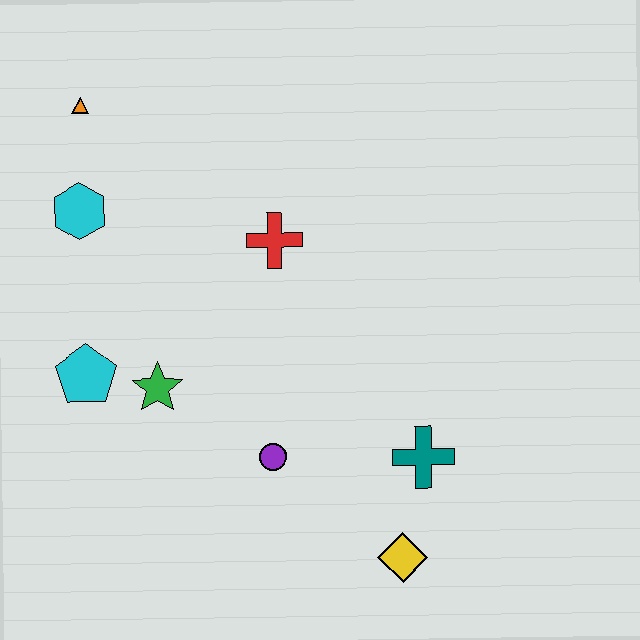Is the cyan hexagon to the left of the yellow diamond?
Yes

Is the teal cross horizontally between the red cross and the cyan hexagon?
No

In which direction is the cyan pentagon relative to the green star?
The cyan pentagon is to the left of the green star.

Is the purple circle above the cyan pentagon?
No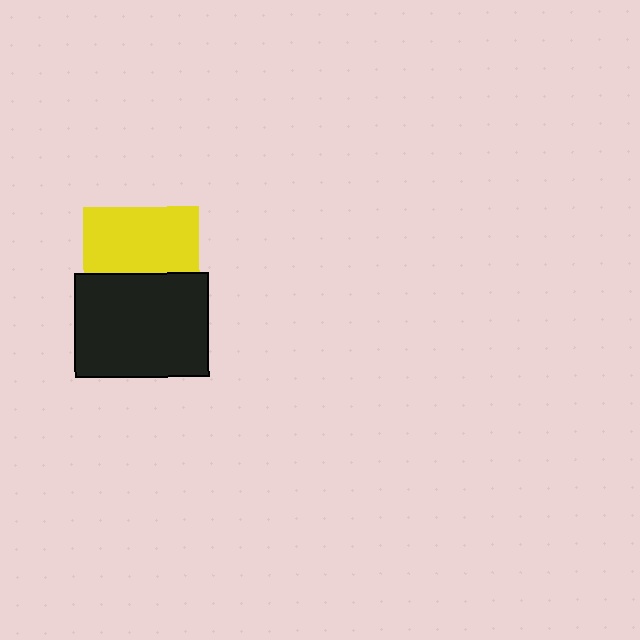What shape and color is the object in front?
The object in front is a black rectangle.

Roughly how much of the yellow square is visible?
About half of it is visible (roughly 57%).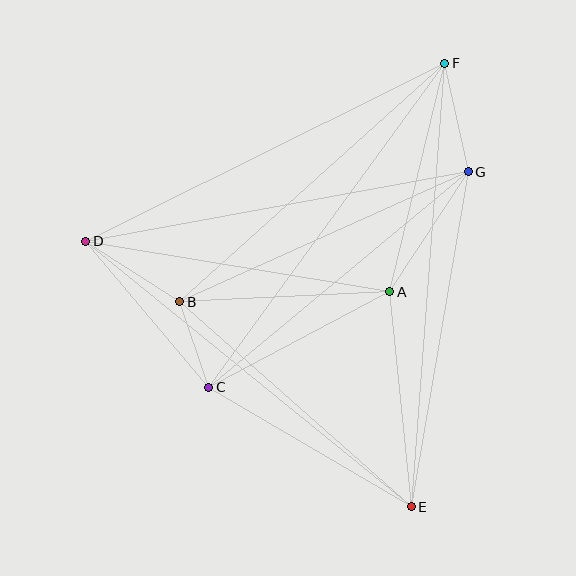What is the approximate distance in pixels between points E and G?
The distance between E and G is approximately 340 pixels.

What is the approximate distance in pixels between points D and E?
The distance between D and E is approximately 420 pixels.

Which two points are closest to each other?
Points B and C are closest to each other.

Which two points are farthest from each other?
Points E and F are farthest from each other.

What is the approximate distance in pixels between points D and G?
The distance between D and G is approximately 389 pixels.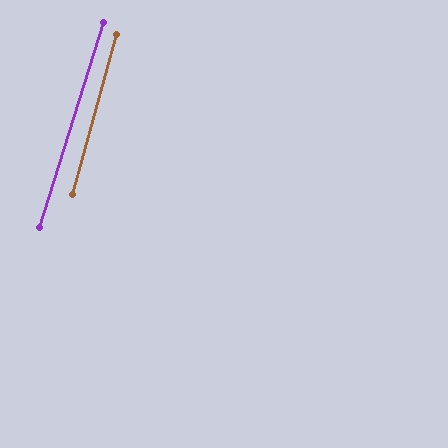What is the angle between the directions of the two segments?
Approximately 2 degrees.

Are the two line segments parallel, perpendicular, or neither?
Parallel — their directions differ by only 1.8°.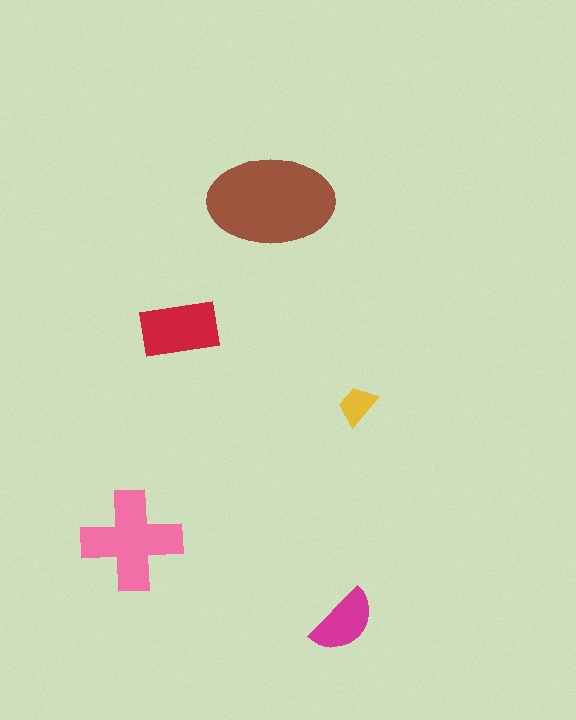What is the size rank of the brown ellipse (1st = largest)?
1st.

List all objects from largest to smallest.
The brown ellipse, the pink cross, the red rectangle, the magenta semicircle, the yellow trapezoid.